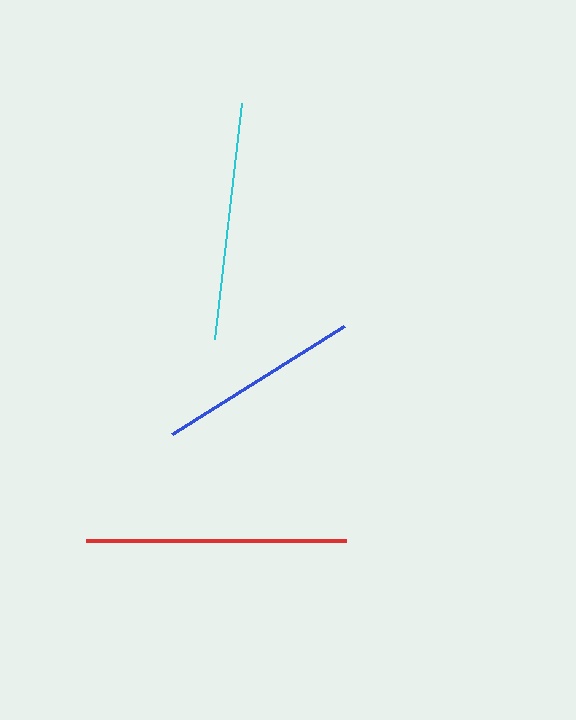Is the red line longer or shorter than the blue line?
The red line is longer than the blue line.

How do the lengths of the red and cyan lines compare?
The red and cyan lines are approximately the same length.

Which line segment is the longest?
The red line is the longest at approximately 260 pixels.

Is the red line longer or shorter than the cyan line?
The red line is longer than the cyan line.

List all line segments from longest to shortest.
From longest to shortest: red, cyan, blue.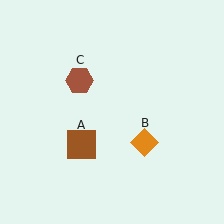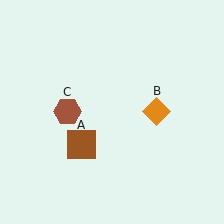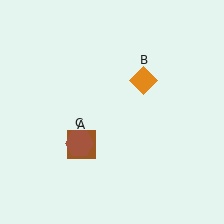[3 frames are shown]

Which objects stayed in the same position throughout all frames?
Brown square (object A) remained stationary.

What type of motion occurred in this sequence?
The orange diamond (object B), brown hexagon (object C) rotated counterclockwise around the center of the scene.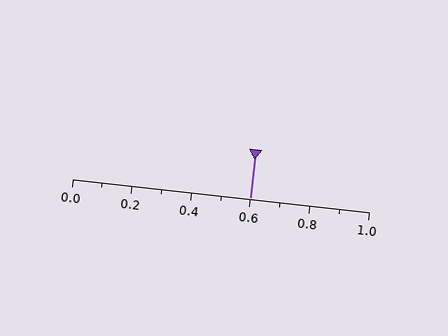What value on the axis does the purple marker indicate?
The marker indicates approximately 0.6.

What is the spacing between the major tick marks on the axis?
The major ticks are spaced 0.2 apart.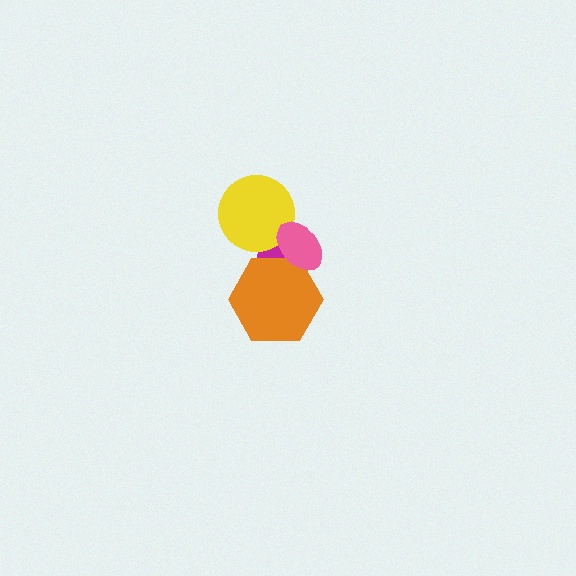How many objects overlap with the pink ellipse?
3 objects overlap with the pink ellipse.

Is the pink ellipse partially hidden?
No, no other shape covers it.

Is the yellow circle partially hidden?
Yes, it is partially covered by another shape.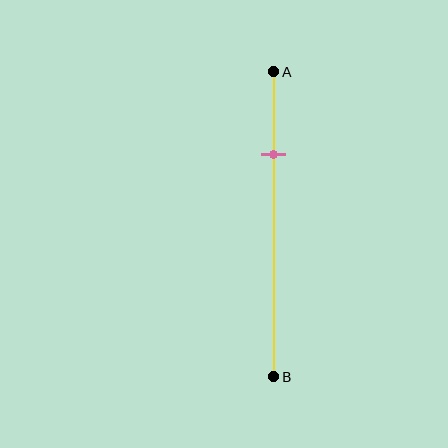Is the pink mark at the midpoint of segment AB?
No, the mark is at about 25% from A, not at the 50% midpoint.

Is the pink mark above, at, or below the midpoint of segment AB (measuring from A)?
The pink mark is above the midpoint of segment AB.